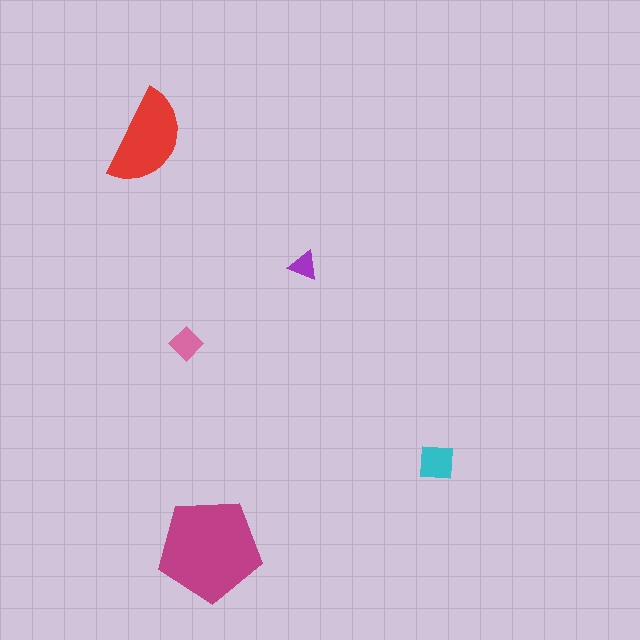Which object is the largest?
The magenta pentagon.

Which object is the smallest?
The purple triangle.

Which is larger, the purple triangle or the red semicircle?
The red semicircle.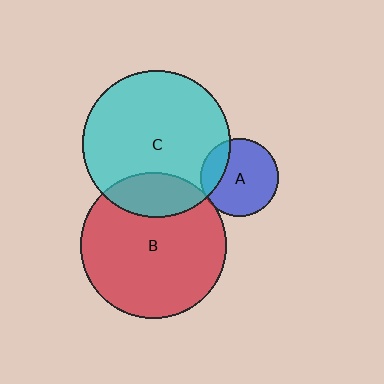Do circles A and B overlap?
Yes.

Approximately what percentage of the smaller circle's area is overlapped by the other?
Approximately 5%.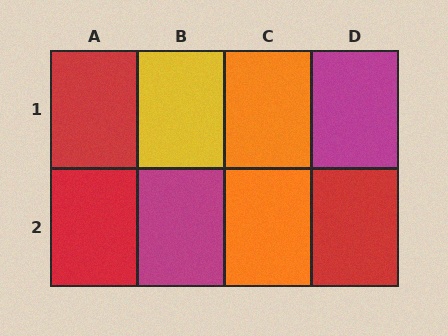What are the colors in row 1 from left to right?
Red, yellow, orange, magenta.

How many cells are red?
3 cells are red.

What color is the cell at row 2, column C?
Orange.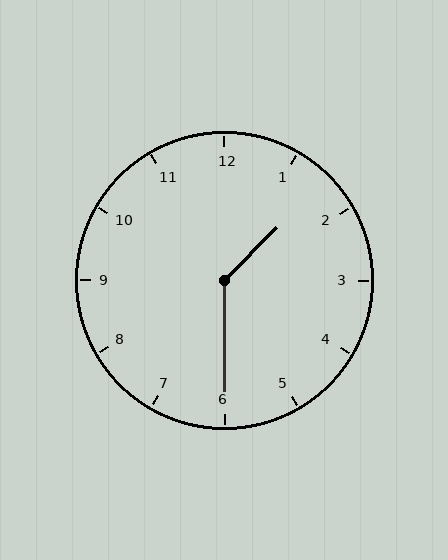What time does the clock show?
1:30.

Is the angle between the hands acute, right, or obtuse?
It is obtuse.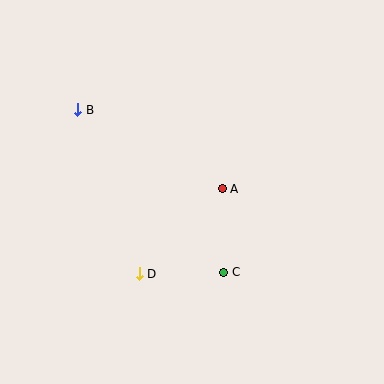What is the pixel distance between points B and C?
The distance between B and C is 218 pixels.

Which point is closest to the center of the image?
Point A at (222, 189) is closest to the center.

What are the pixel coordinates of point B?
Point B is at (78, 110).